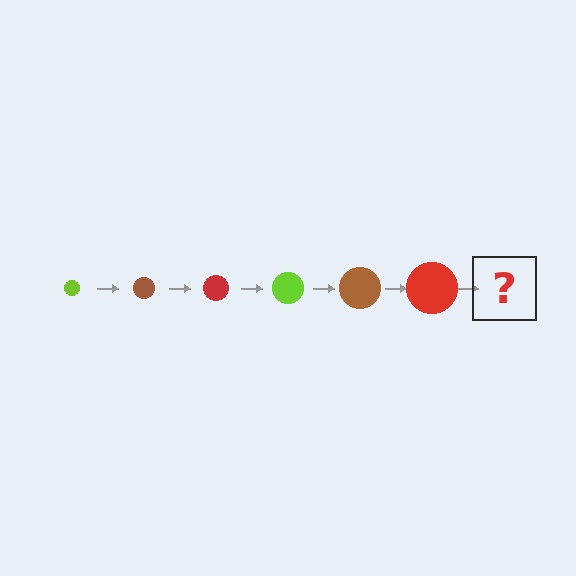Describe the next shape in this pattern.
It should be a lime circle, larger than the previous one.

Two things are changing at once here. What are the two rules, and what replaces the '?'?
The two rules are that the circle grows larger each step and the color cycles through lime, brown, and red. The '?' should be a lime circle, larger than the previous one.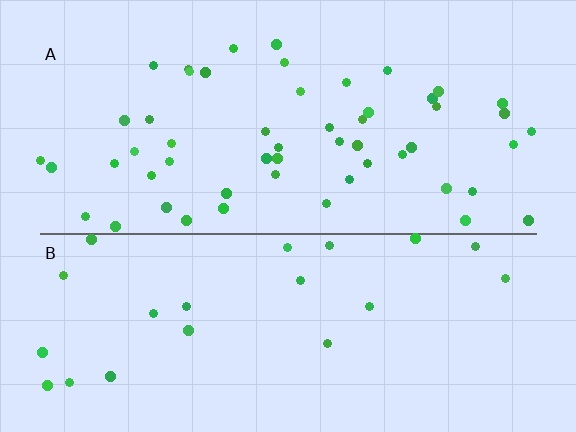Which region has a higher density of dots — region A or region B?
A (the top).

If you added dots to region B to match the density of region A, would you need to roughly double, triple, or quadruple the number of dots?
Approximately double.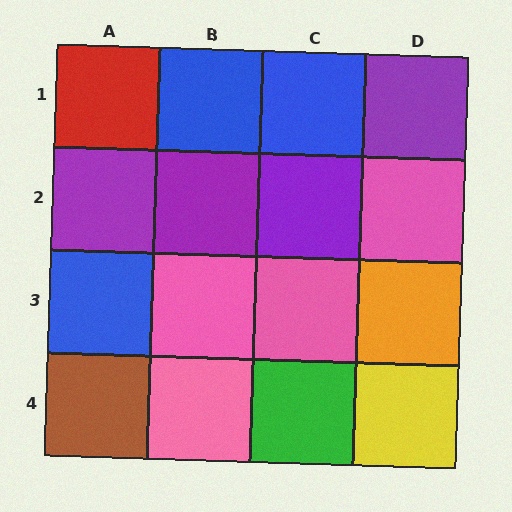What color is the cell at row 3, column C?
Pink.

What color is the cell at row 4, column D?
Yellow.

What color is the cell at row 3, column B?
Pink.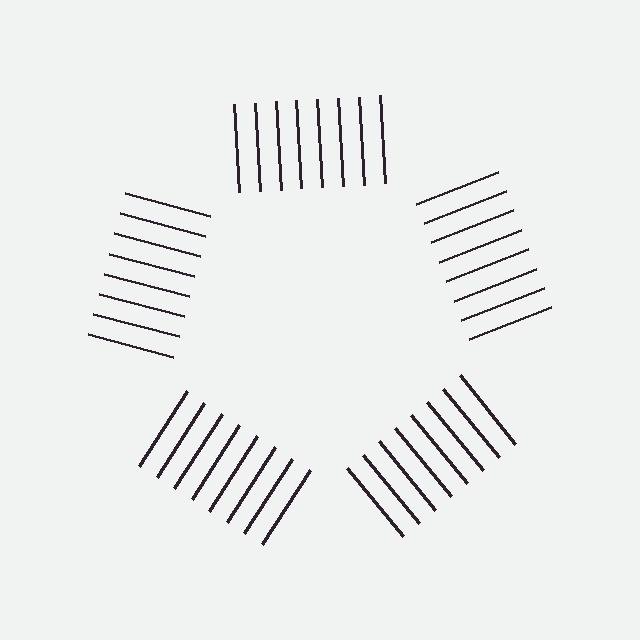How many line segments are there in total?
40 — 8 along each of the 5 edges.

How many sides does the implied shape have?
5 sides — the line-ends trace a pentagon.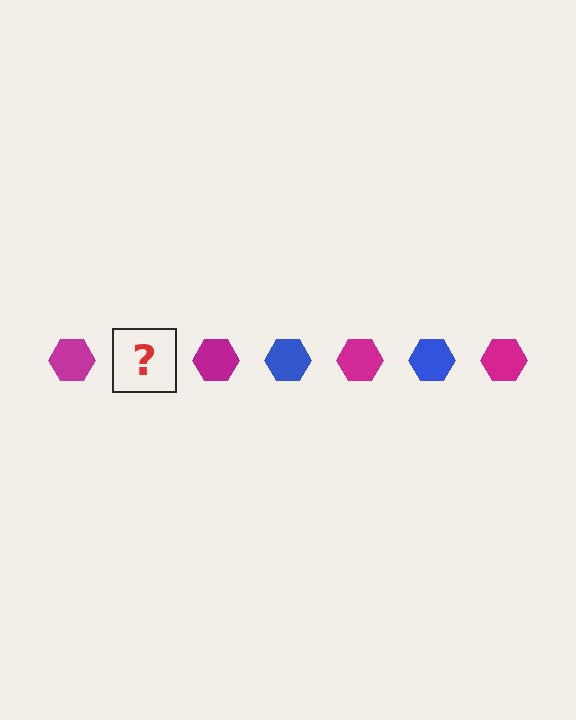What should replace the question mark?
The question mark should be replaced with a blue hexagon.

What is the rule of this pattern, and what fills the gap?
The rule is that the pattern cycles through magenta, blue hexagons. The gap should be filled with a blue hexagon.